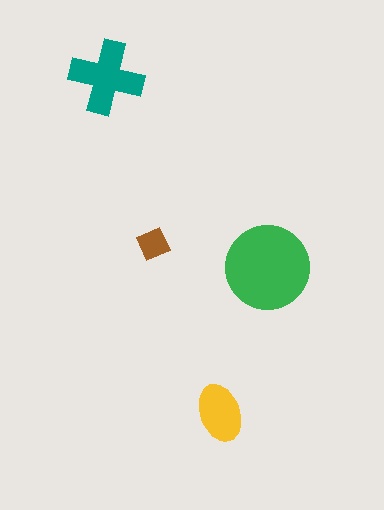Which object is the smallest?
The brown diamond.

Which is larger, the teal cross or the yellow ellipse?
The teal cross.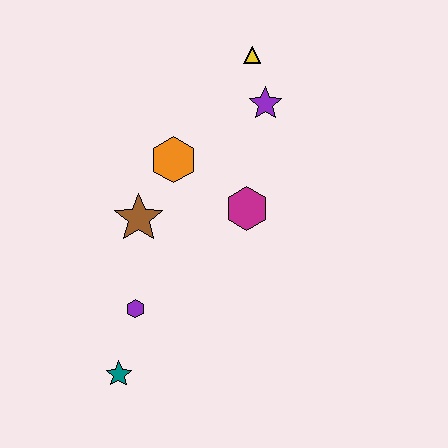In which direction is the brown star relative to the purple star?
The brown star is to the left of the purple star.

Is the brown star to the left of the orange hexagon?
Yes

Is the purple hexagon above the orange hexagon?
No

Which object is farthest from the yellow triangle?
The teal star is farthest from the yellow triangle.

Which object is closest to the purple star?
The yellow triangle is closest to the purple star.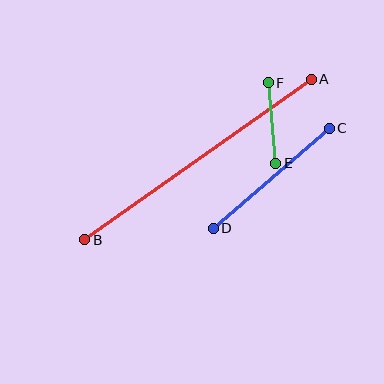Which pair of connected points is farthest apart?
Points A and B are farthest apart.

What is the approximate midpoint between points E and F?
The midpoint is at approximately (272, 123) pixels.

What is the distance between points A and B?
The distance is approximately 278 pixels.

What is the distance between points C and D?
The distance is approximately 153 pixels.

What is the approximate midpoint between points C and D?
The midpoint is at approximately (271, 178) pixels.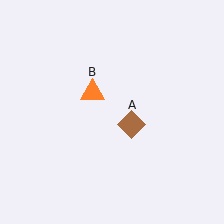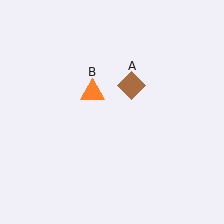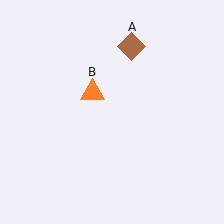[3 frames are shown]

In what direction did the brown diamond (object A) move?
The brown diamond (object A) moved up.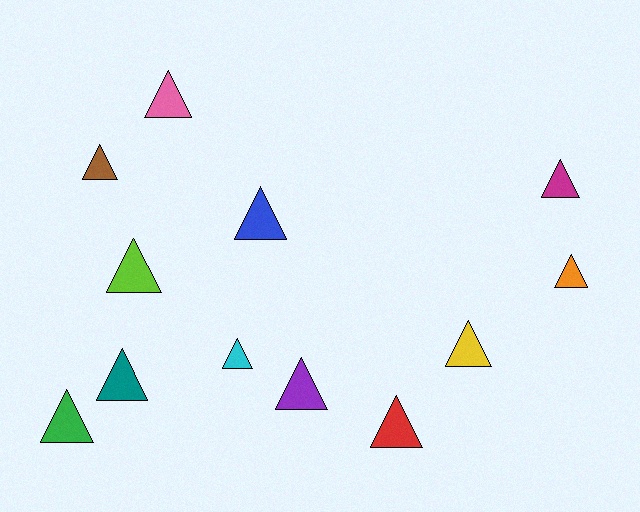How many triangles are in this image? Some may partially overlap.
There are 12 triangles.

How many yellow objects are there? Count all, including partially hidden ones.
There is 1 yellow object.